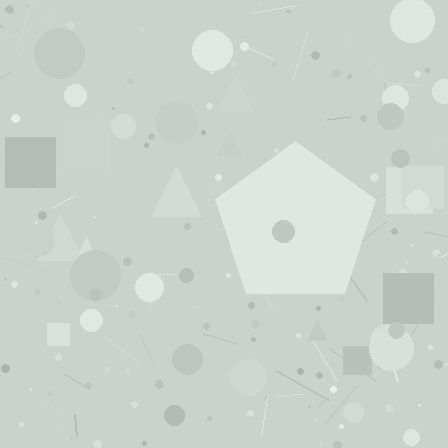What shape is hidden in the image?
A pentagon is hidden in the image.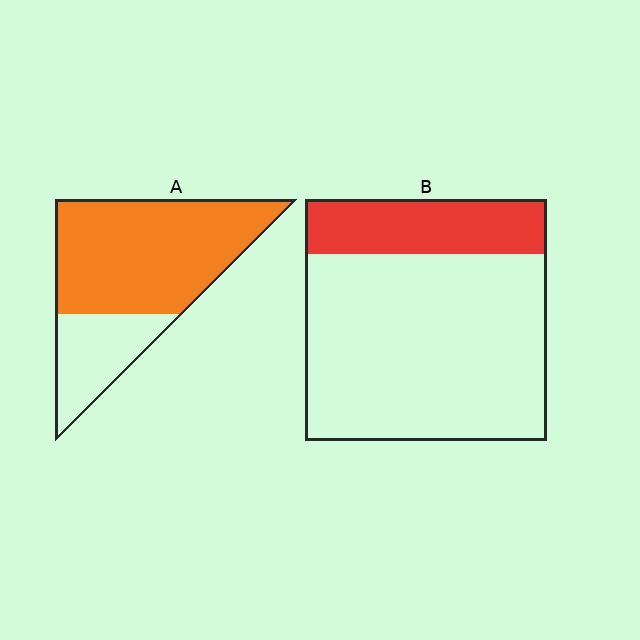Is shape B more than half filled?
No.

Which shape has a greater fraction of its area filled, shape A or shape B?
Shape A.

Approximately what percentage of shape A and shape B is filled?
A is approximately 70% and B is approximately 25%.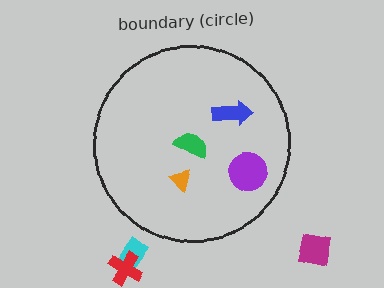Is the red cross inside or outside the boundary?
Outside.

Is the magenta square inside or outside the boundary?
Outside.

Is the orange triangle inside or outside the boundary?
Inside.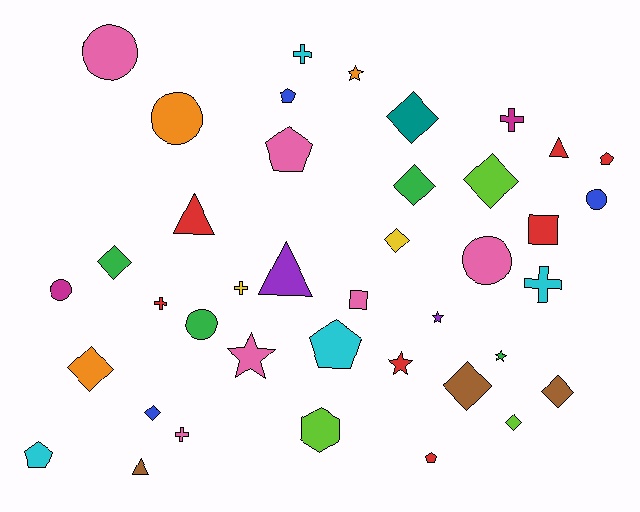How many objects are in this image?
There are 40 objects.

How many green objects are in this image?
There are 4 green objects.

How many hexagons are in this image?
There is 1 hexagon.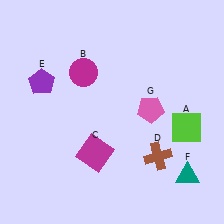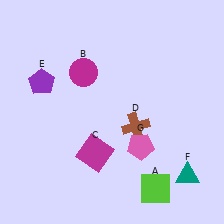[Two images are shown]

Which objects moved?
The objects that moved are: the lime square (A), the brown cross (D), the pink pentagon (G).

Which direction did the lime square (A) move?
The lime square (A) moved down.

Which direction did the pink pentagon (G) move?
The pink pentagon (G) moved down.